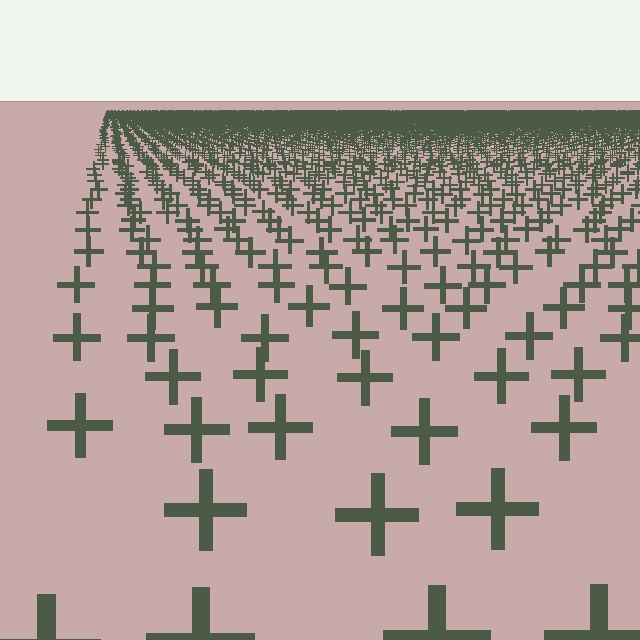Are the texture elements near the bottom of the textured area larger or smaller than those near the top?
Larger. Near the bottom, elements are closer to the viewer and appear at a bigger on-screen size.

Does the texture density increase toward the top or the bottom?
Density increases toward the top.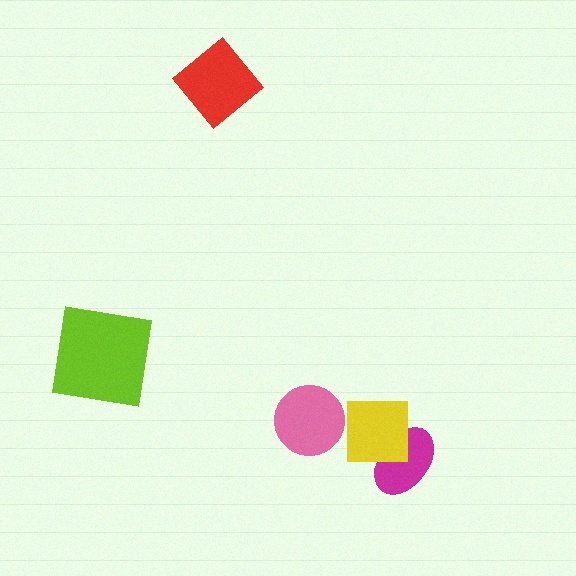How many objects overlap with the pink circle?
0 objects overlap with the pink circle.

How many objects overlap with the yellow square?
1 object overlaps with the yellow square.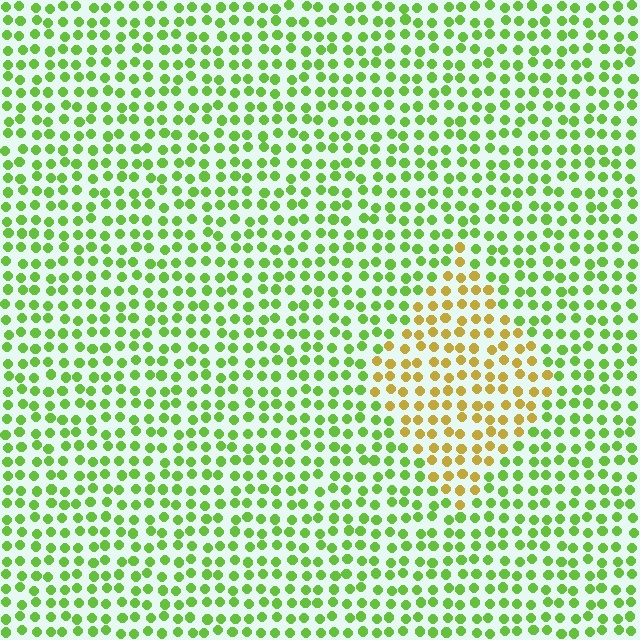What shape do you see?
I see a diamond.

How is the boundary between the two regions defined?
The boundary is defined purely by a slight shift in hue (about 53 degrees). Spacing, size, and orientation are identical on both sides.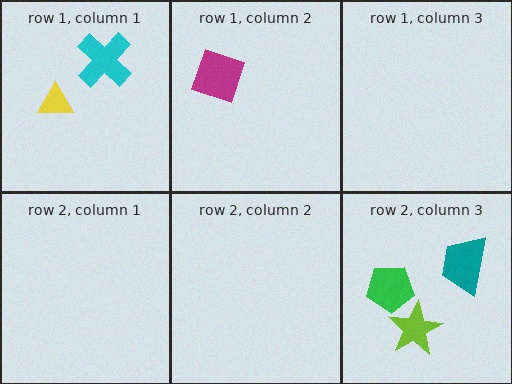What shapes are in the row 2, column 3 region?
The teal trapezoid, the green pentagon, the lime star.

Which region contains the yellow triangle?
The row 1, column 1 region.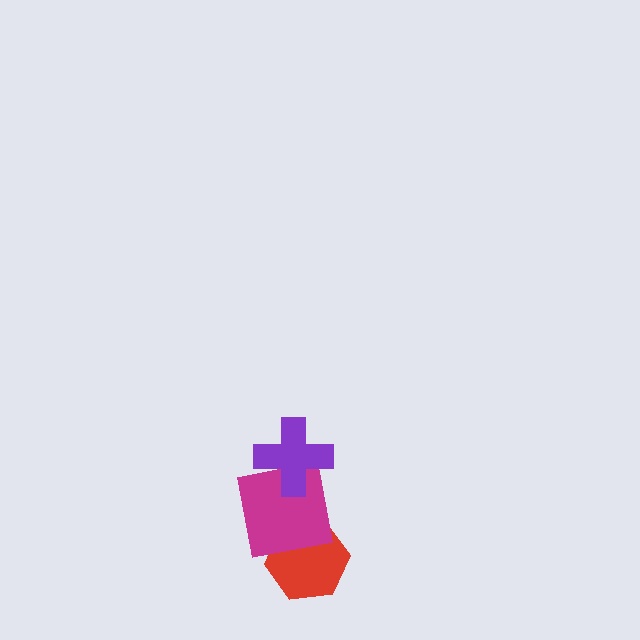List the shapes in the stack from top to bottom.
From top to bottom: the purple cross, the magenta square, the red hexagon.